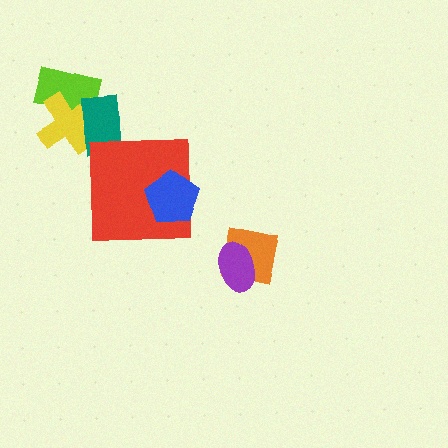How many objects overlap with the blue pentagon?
1 object overlaps with the blue pentagon.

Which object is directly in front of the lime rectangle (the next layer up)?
The yellow cross is directly in front of the lime rectangle.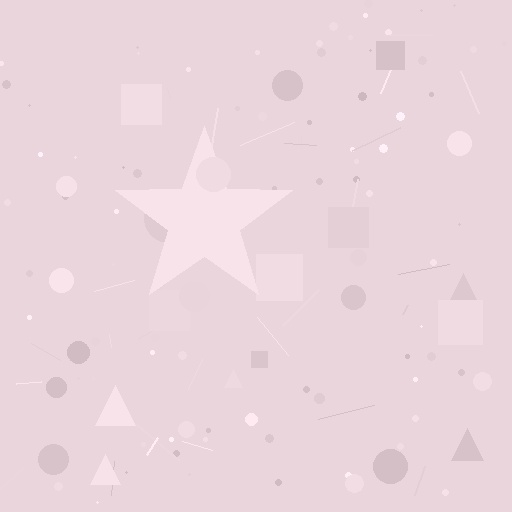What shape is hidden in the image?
A star is hidden in the image.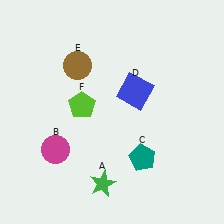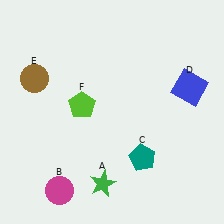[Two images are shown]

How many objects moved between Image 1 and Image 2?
3 objects moved between the two images.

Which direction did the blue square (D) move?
The blue square (D) moved right.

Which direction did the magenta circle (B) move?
The magenta circle (B) moved down.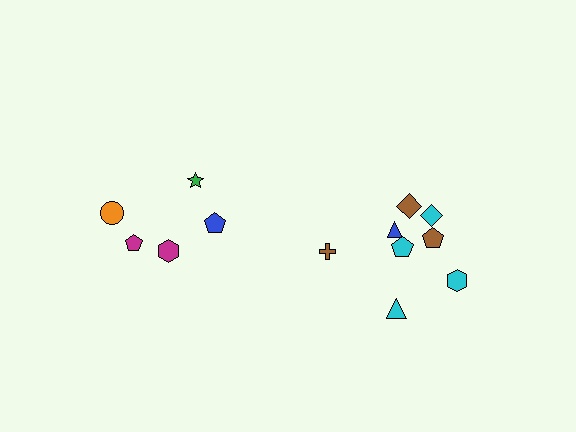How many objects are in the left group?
There are 5 objects.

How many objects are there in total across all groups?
There are 13 objects.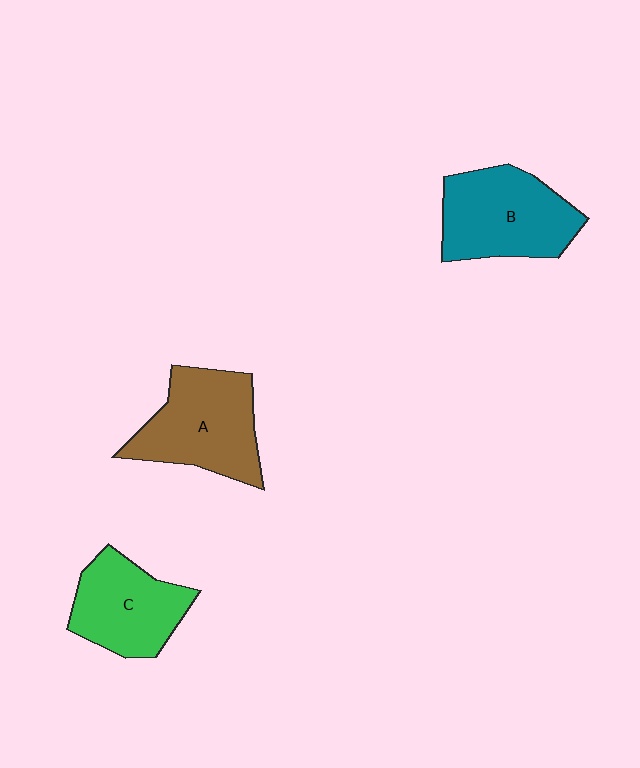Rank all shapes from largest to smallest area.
From largest to smallest: B (teal), A (brown), C (green).